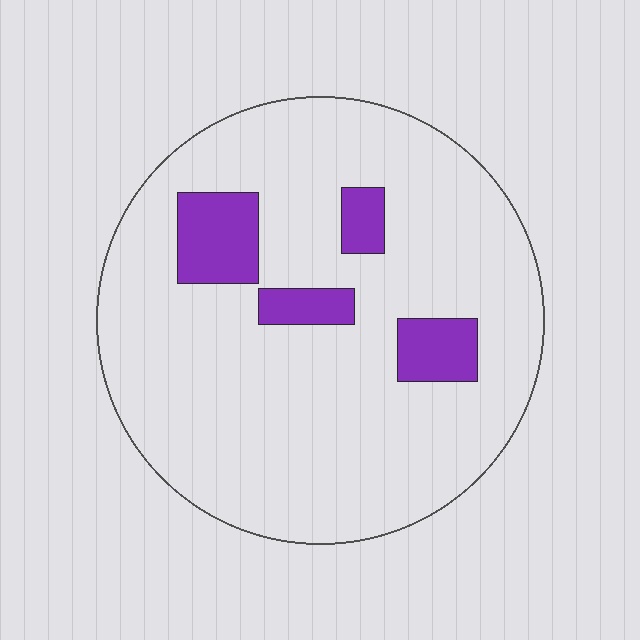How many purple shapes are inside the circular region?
4.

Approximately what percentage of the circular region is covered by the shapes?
Approximately 10%.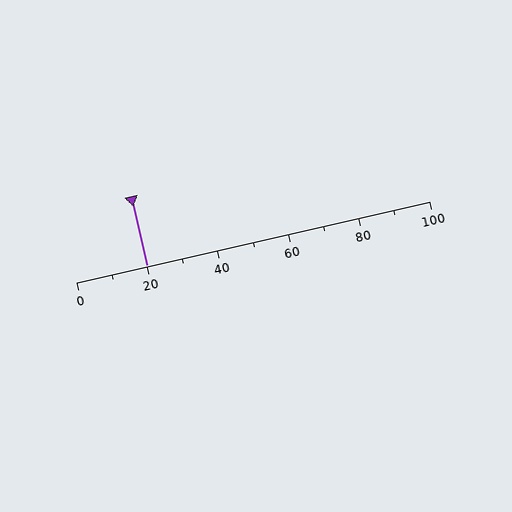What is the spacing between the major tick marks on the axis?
The major ticks are spaced 20 apart.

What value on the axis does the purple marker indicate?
The marker indicates approximately 20.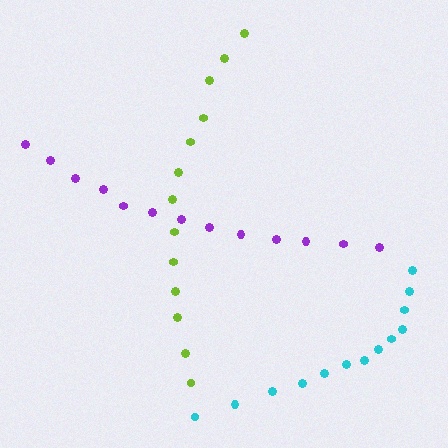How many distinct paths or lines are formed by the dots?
There are 3 distinct paths.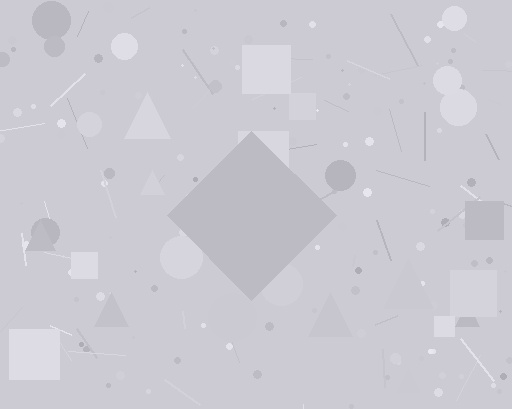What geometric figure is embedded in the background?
A diamond is embedded in the background.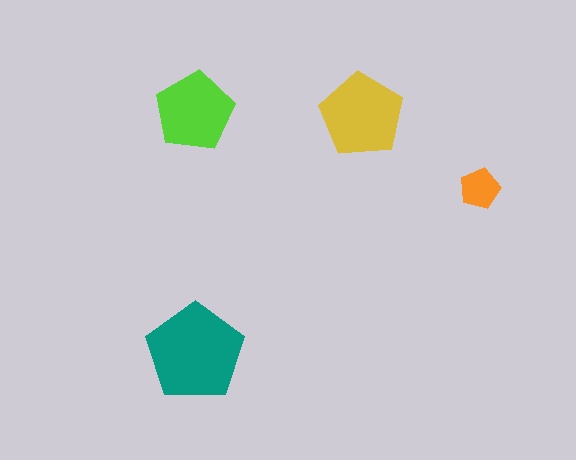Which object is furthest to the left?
The lime pentagon is leftmost.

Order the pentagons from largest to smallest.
the teal one, the yellow one, the lime one, the orange one.